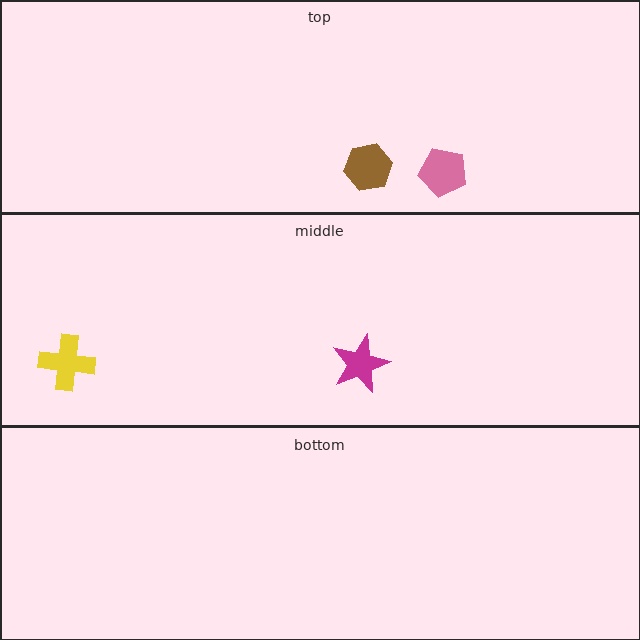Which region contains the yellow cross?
The middle region.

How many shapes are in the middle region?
2.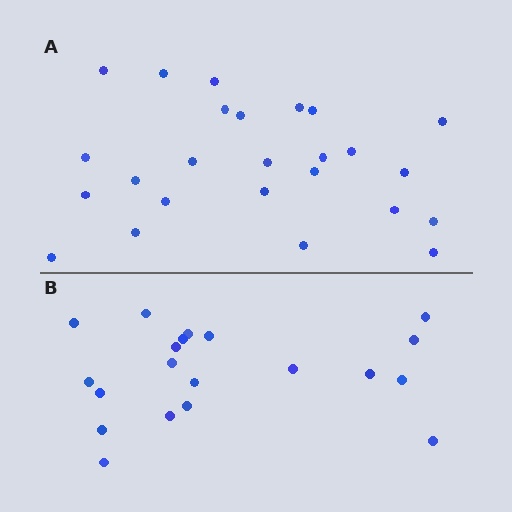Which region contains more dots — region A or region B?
Region A (the top region) has more dots.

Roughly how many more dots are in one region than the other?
Region A has about 5 more dots than region B.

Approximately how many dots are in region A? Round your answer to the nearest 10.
About 20 dots. (The exact count is 25, which rounds to 20.)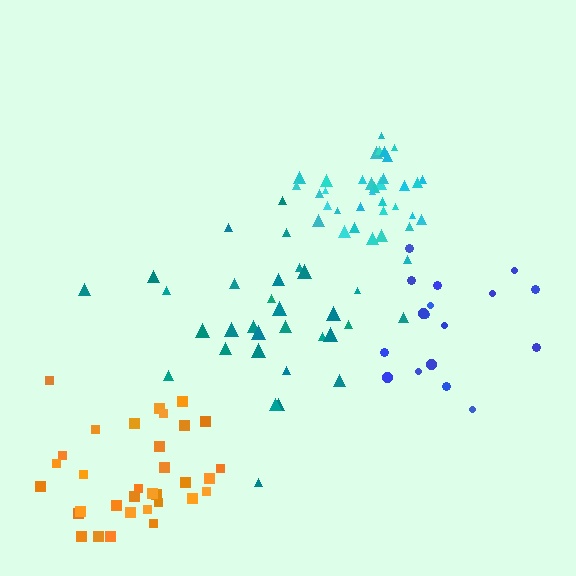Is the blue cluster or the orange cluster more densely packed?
Orange.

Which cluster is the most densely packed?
Cyan.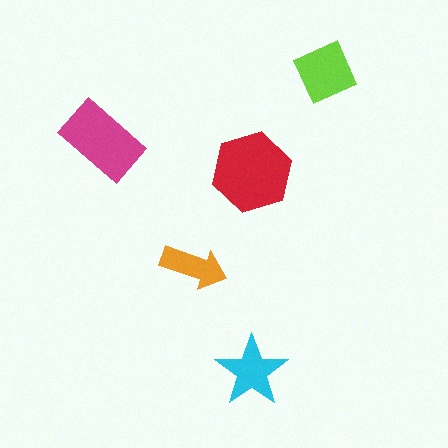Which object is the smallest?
The orange arrow.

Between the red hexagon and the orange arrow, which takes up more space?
The red hexagon.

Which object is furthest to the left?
The magenta rectangle is leftmost.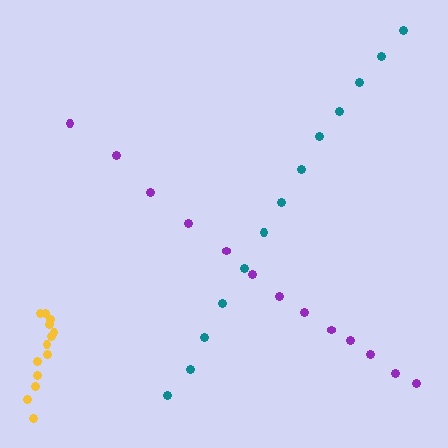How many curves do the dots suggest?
There are 3 distinct paths.